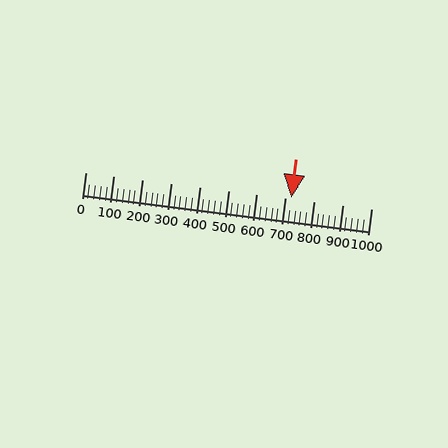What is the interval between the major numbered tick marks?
The major tick marks are spaced 100 units apart.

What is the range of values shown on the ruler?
The ruler shows values from 0 to 1000.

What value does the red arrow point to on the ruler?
The red arrow points to approximately 720.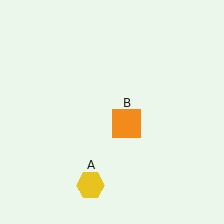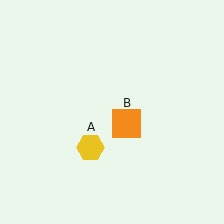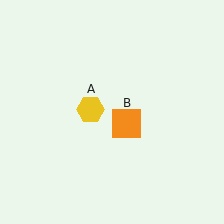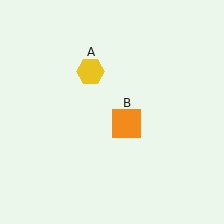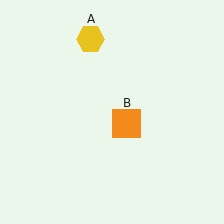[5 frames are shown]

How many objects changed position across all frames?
1 object changed position: yellow hexagon (object A).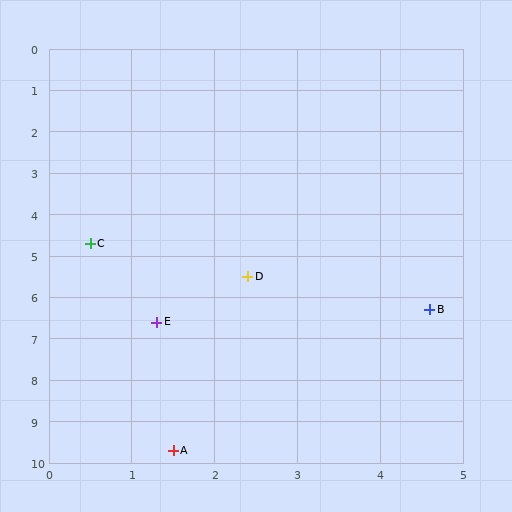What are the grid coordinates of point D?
Point D is at approximately (2.4, 5.5).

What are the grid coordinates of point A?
Point A is at approximately (1.5, 9.7).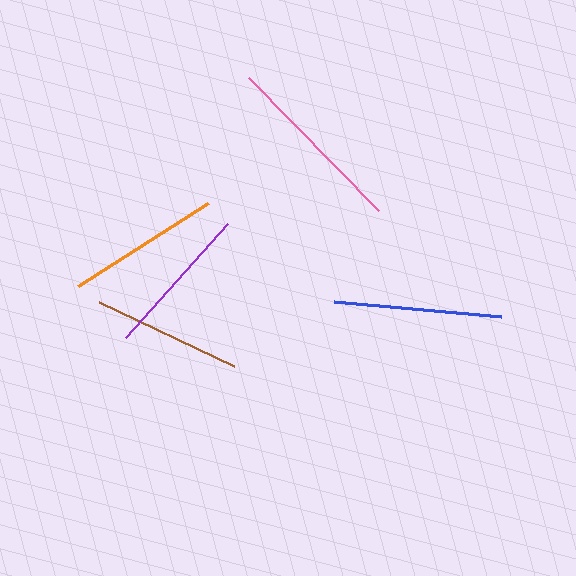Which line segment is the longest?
The pink line is the longest at approximately 186 pixels.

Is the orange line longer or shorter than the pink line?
The pink line is longer than the orange line.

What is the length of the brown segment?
The brown segment is approximately 150 pixels long.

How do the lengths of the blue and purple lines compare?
The blue and purple lines are approximately the same length.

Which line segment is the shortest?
The brown line is the shortest at approximately 150 pixels.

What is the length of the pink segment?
The pink segment is approximately 186 pixels long.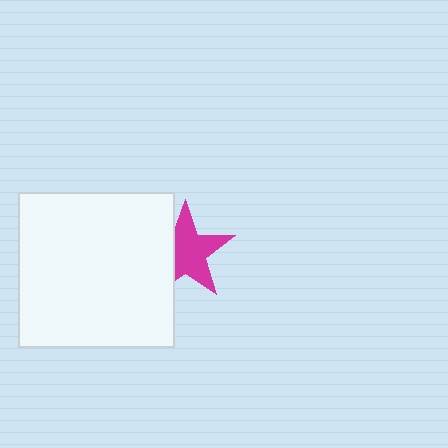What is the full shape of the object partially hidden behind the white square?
The partially hidden object is a magenta star.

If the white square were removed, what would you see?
You would see the complete magenta star.